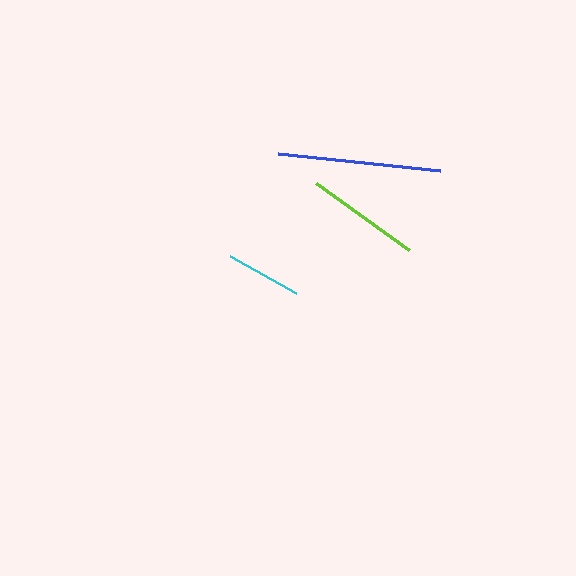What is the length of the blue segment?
The blue segment is approximately 164 pixels long.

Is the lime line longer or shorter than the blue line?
The blue line is longer than the lime line.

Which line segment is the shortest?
The cyan line is the shortest at approximately 76 pixels.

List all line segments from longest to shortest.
From longest to shortest: blue, lime, cyan.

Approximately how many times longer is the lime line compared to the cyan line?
The lime line is approximately 1.5 times the length of the cyan line.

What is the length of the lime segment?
The lime segment is approximately 114 pixels long.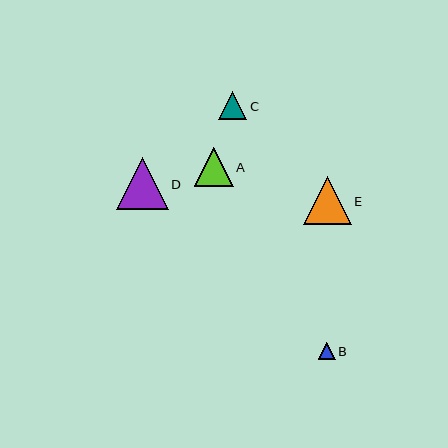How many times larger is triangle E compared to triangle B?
Triangle E is approximately 2.8 times the size of triangle B.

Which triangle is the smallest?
Triangle B is the smallest with a size of approximately 17 pixels.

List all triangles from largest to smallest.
From largest to smallest: D, E, A, C, B.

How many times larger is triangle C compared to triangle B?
Triangle C is approximately 1.7 times the size of triangle B.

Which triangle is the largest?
Triangle D is the largest with a size of approximately 51 pixels.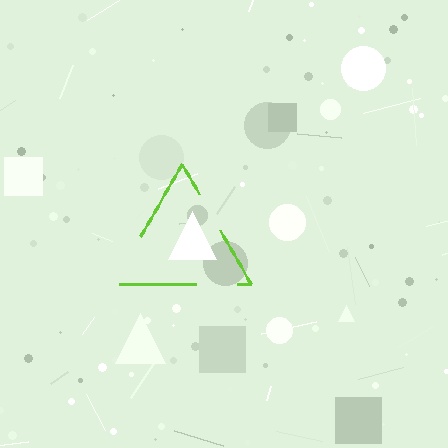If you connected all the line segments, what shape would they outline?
They would outline a triangle.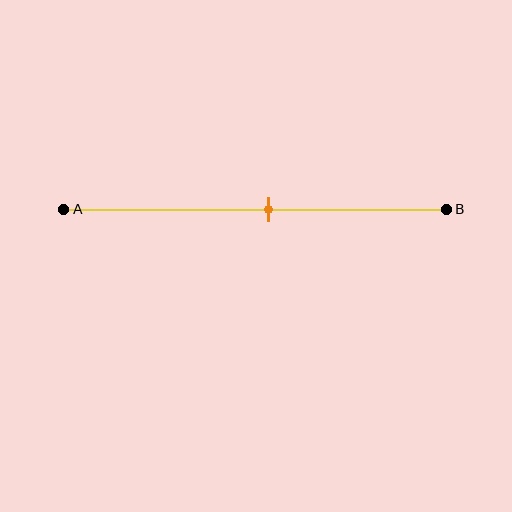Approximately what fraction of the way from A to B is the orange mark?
The orange mark is approximately 55% of the way from A to B.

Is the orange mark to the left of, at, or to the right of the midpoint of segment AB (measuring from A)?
The orange mark is to the right of the midpoint of segment AB.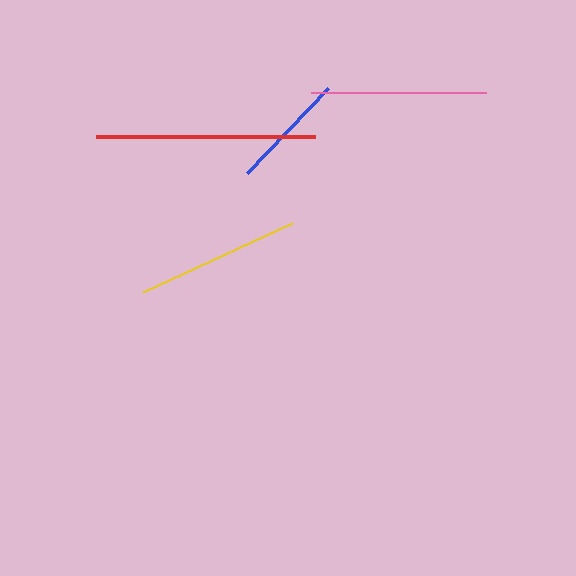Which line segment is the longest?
The red line is the longest at approximately 219 pixels.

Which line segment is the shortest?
The blue line is the shortest at approximately 117 pixels.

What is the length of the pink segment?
The pink segment is approximately 175 pixels long.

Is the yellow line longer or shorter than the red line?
The red line is longer than the yellow line.